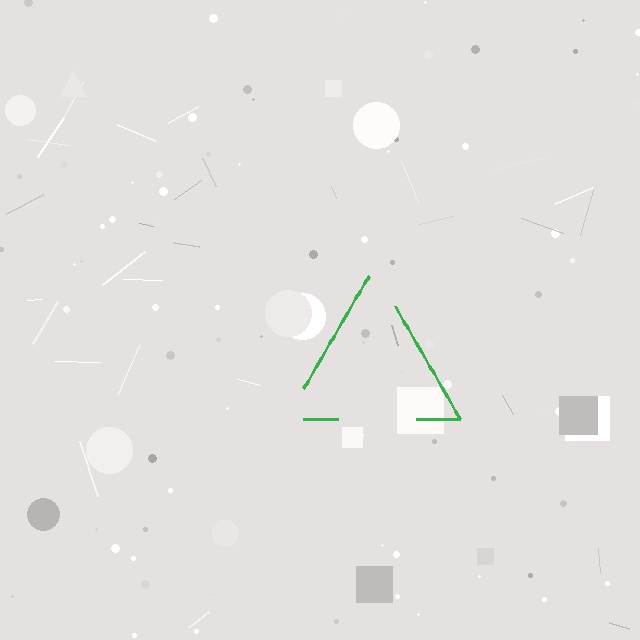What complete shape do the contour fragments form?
The contour fragments form a triangle.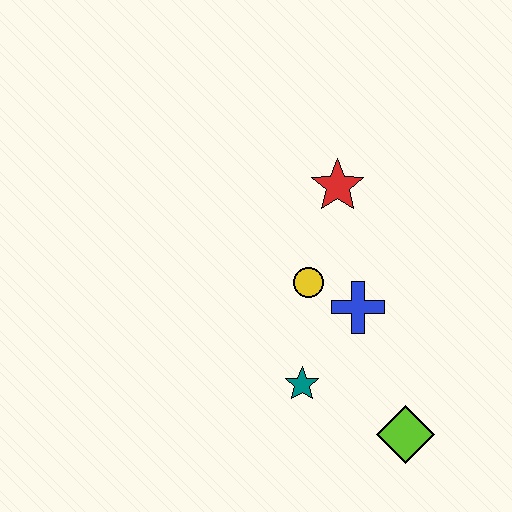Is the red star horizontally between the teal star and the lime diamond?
Yes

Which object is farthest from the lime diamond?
The red star is farthest from the lime diamond.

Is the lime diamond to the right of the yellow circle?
Yes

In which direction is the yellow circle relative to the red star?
The yellow circle is below the red star.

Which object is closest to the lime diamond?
The teal star is closest to the lime diamond.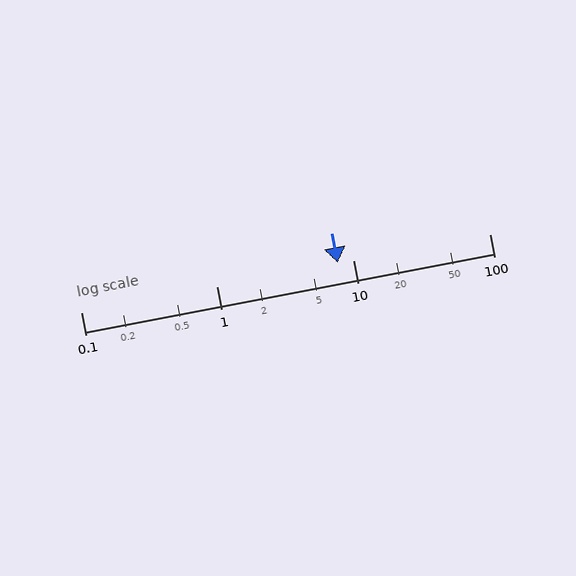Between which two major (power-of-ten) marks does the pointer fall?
The pointer is between 1 and 10.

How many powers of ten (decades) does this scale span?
The scale spans 3 decades, from 0.1 to 100.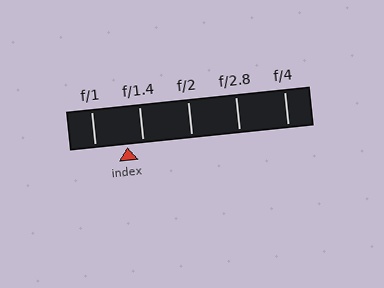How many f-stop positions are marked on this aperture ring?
There are 5 f-stop positions marked.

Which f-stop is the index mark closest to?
The index mark is closest to f/1.4.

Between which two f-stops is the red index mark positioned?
The index mark is between f/1 and f/1.4.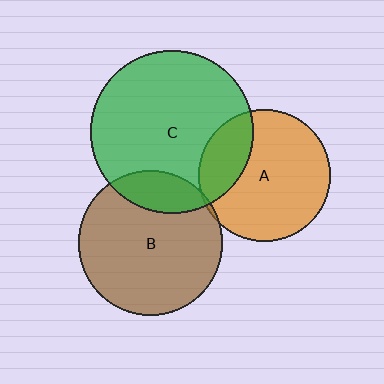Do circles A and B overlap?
Yes.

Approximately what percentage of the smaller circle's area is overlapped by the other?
Approximately 5%.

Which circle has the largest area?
Circle C (green).